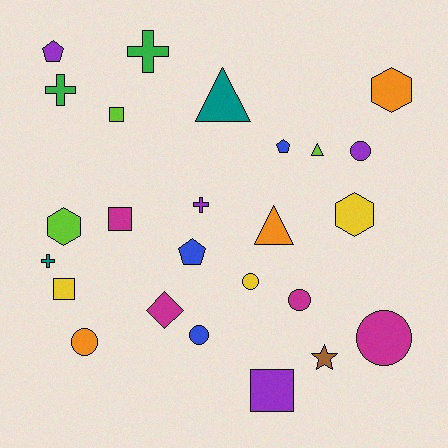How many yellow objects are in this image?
There are 3 yellow objects.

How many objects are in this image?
There are 25 objects.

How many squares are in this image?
There are 4 squares.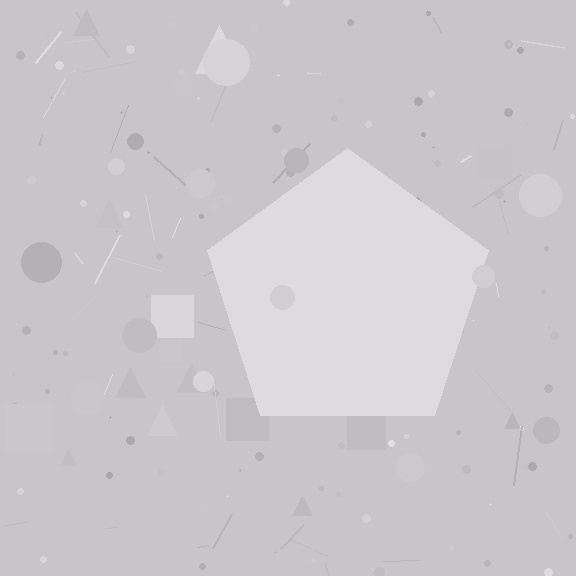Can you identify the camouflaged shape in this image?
The camouflaged shape is a pentagon.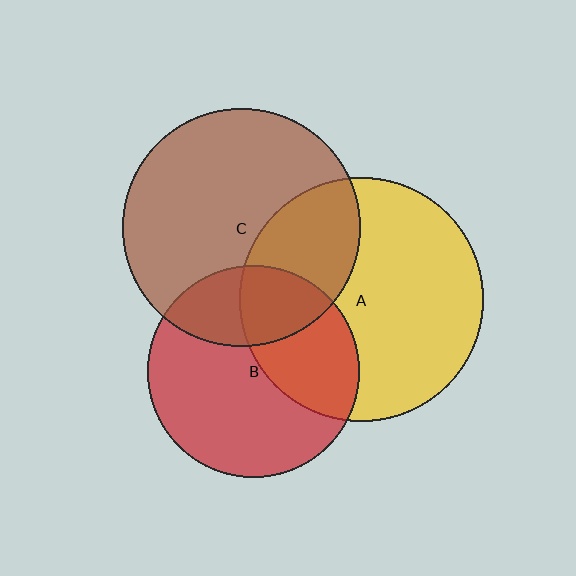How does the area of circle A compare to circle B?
Approximately 1.3 times.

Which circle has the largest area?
Circle A (yellow).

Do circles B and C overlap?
Yes.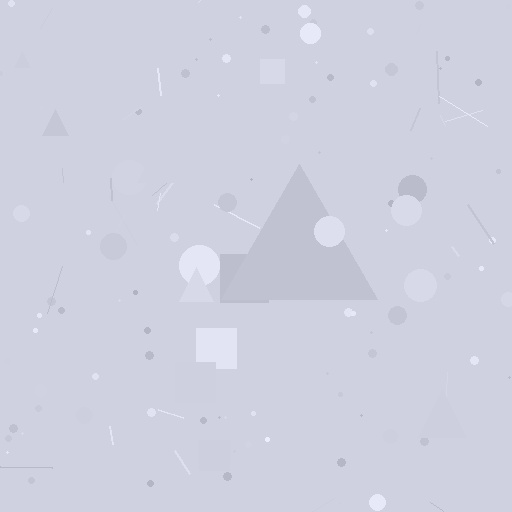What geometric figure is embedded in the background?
A triangle is embedded in the background.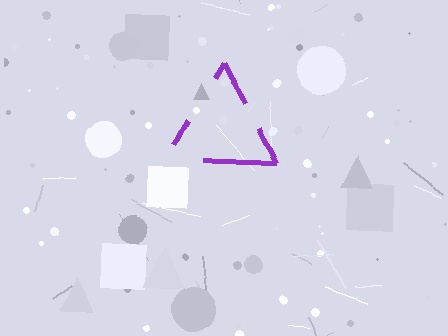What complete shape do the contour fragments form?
The contour fragments form a triangle.